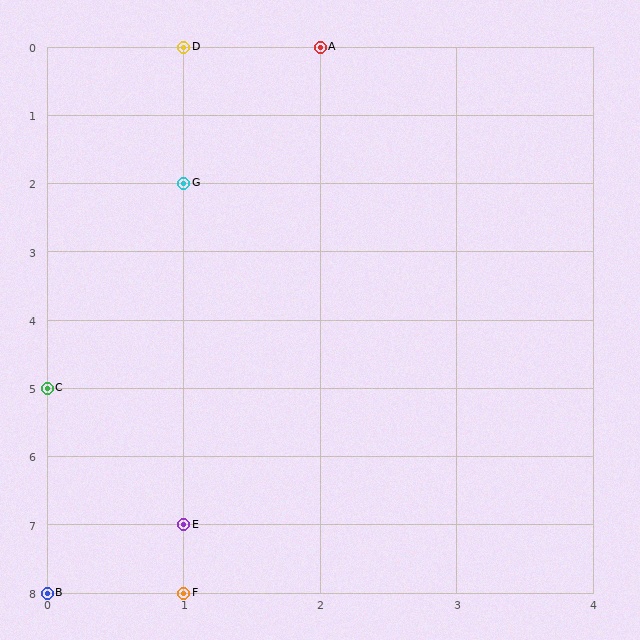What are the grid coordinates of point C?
Point C is at grid coordinates (0, 5).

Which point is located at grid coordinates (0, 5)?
Point C is at (0, 5).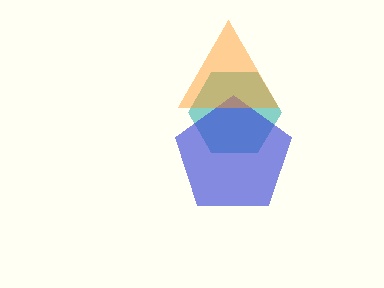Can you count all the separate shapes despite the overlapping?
Yes, there are 3 separate shapes.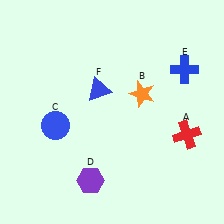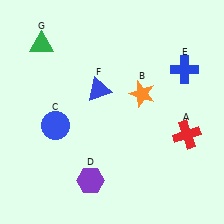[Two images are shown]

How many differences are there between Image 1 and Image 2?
There is 1 difference between the two images.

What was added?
A green triangle (G) was added in Image 2.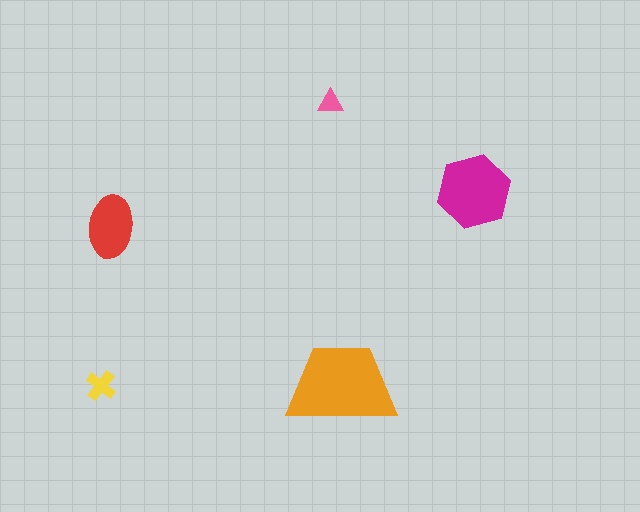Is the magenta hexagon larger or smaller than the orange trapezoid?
Smaller.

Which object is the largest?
The orange trapezoid.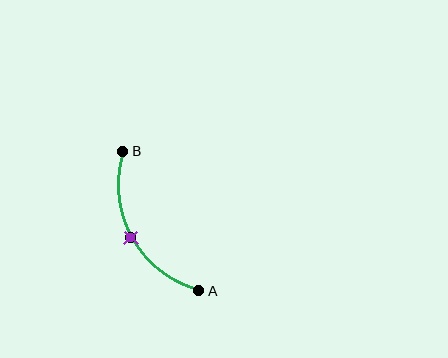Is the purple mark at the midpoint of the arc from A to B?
Yes. The purple mark lies on the arc at equal arc-length from both A and B — it is the arc midpoint.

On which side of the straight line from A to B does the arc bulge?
The arc bulges to the left of the straight line connecting A and B.